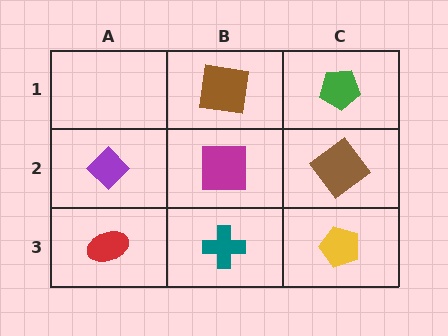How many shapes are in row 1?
2 shapes.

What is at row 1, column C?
A green pentagon.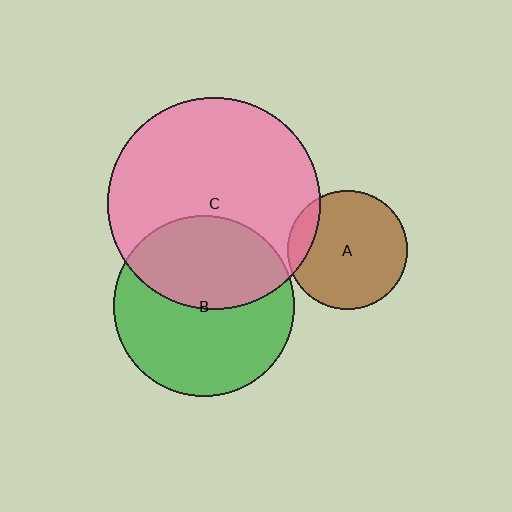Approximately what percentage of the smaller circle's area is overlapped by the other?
Approximately 10%.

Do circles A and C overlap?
Yes.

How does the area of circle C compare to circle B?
Approximately 1.4 times.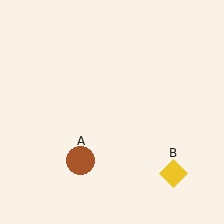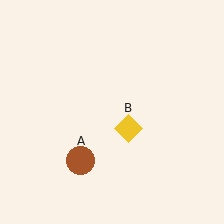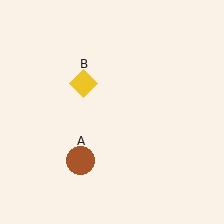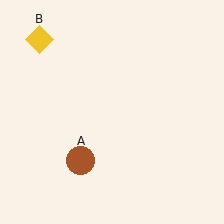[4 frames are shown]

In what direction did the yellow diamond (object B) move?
The yellow diamond (object B) moved up and to the left.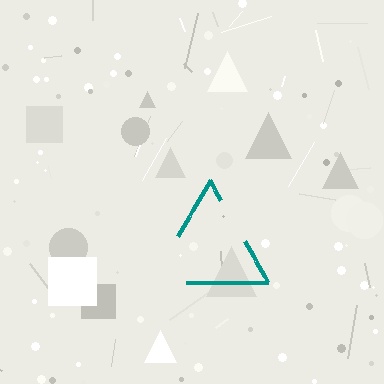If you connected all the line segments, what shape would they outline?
They would outline a triangle.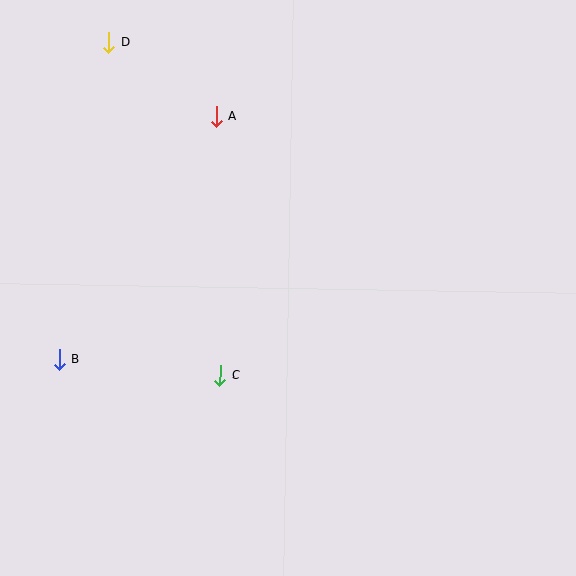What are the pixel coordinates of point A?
Point A is at (216, 116).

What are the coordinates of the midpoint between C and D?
The midpoint between C and D is at (164, 209).